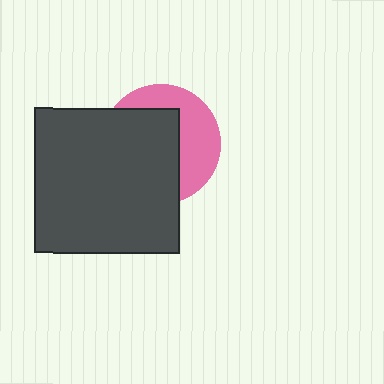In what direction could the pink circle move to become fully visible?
The pink circle could move right. That would shift it out from behind the dark gray square entirely.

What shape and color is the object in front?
The object in front is a dark gray square.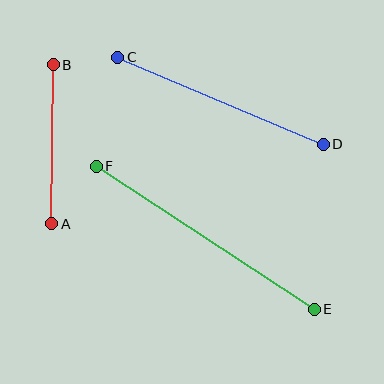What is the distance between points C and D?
The distance is approximately 223 pixels.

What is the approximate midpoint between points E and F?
The midpoint is at approximately (205, 238) pixels.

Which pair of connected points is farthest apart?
Points E and F are farthest apart.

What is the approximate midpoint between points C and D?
The midpoint is at approximately (221, 101) pixels.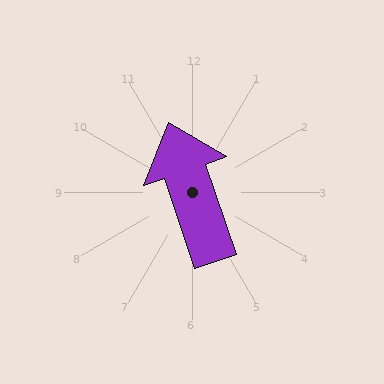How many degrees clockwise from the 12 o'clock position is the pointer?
Approximately 341 degrees.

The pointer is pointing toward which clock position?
Roughly 11 o'clock.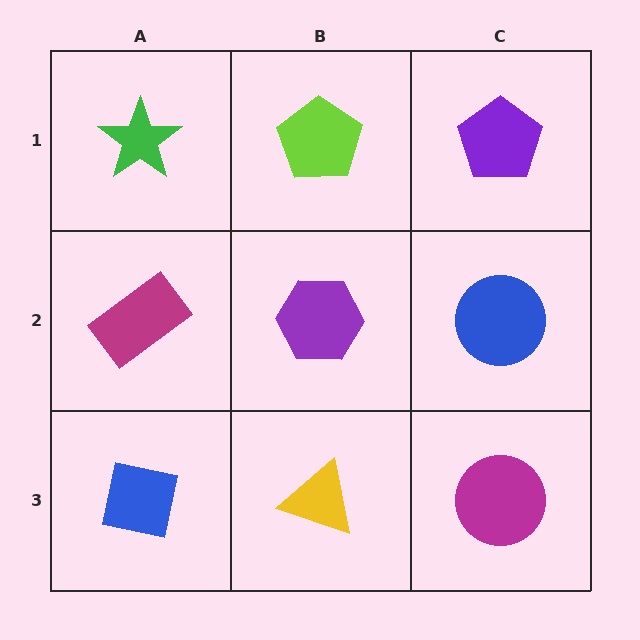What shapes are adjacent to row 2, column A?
A green star (row 1, column A), a blue square (row 3, column A), a purple hexagon (row 2, column B).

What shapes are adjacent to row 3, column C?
A blue circle (row 2, column C), a yellow triangle (row 3, column B).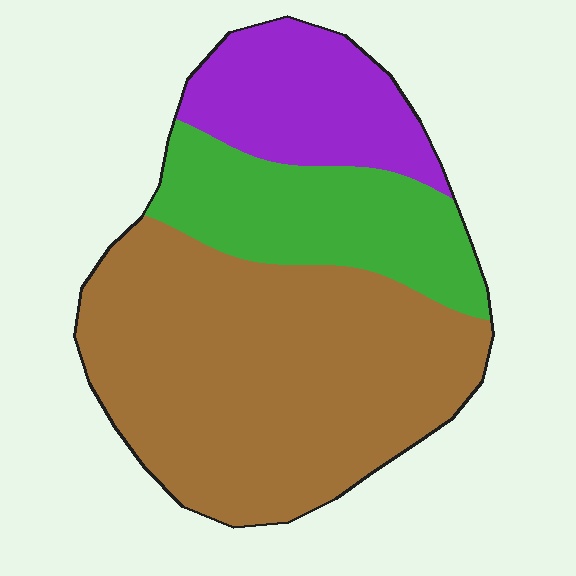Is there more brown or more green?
Brown.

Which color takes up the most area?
Brown, at roughly 60%.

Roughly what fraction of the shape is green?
Green covers around 25% of the shape.